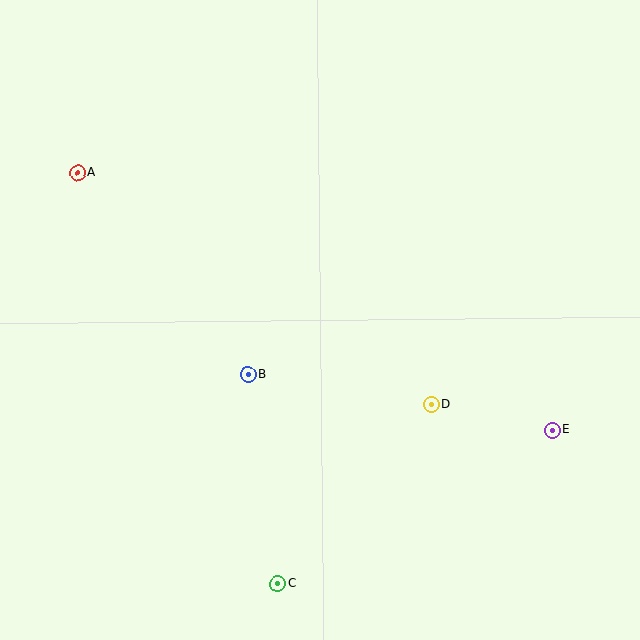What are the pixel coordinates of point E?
Point E is at (552, 430).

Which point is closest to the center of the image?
Point B at (248, 374) is closest to the center.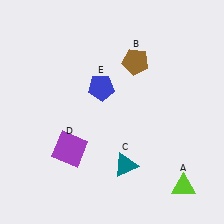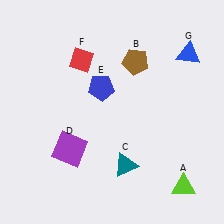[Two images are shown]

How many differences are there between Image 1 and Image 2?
There are 2 differences between the two images.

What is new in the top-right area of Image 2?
A blue triangle (G) was added in the top-right area of Image 2.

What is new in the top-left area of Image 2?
A red diamond (F) was added in the top-left area of Image 2.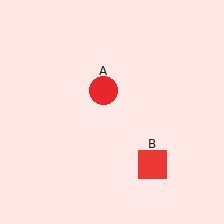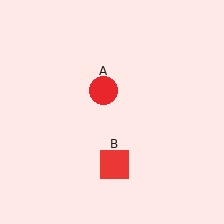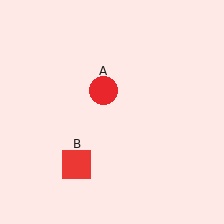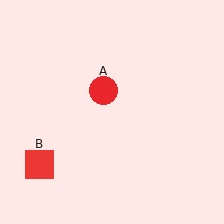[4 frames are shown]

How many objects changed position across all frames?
1 object changed position: red square (object B).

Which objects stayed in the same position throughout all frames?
Red circle (object A) remained stationary.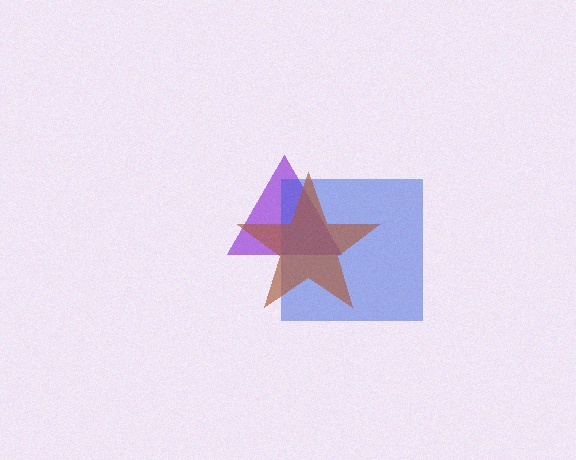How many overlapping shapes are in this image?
There are 3 overlapping shapes in the image.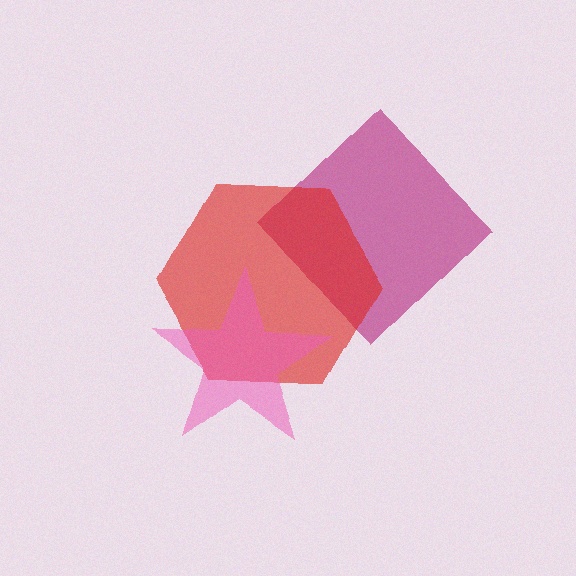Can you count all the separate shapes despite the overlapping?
Yes, there are 3 separate shapes.